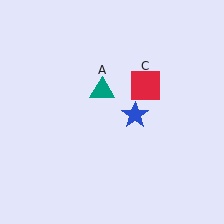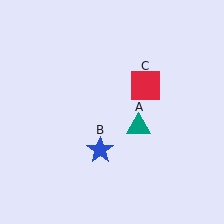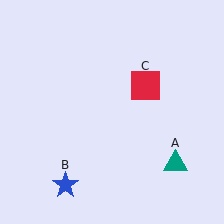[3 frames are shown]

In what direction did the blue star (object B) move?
The blue star (object B) moved down and to the left.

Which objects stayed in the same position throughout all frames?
Red square (object C) remained stationary.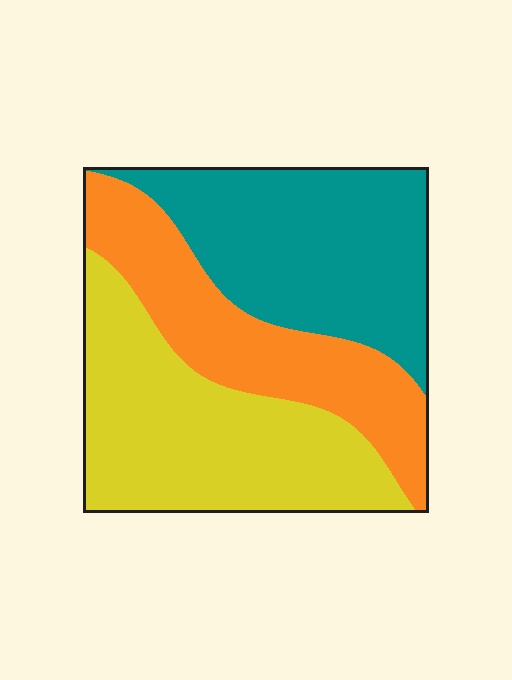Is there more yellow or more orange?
Yellow.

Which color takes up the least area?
Orange, at roughly 30%.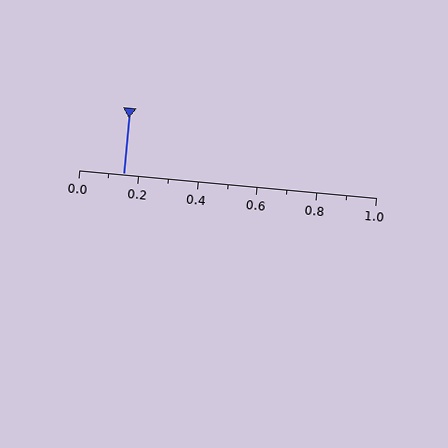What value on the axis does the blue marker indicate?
The marker indicates approximately 0.15.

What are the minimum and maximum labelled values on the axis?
The axis runs from 0.0 to 1.0.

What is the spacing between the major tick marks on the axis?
The major ticks are spaced 0.2 apart.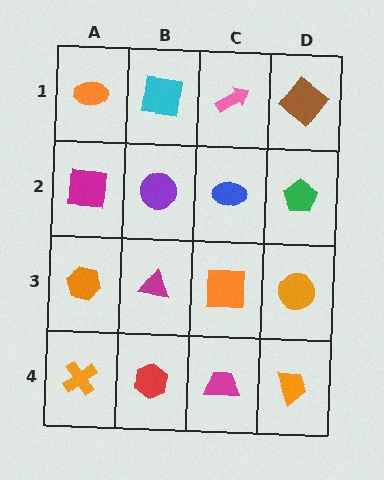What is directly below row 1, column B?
A purple circle.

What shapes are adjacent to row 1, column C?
A blue ellipse (row 2, column C), a cyan square (row 1, column B), a brown diamond (row 1, column D).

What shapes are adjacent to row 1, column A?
A magenta square (row 2, column A), a cyan square (row 1, column B).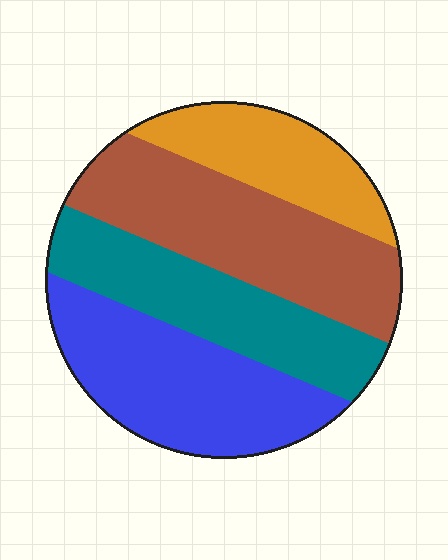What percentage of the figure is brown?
Brown takes up about one third (1/3) of the figure.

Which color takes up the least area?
Orange, at roughly 15%.